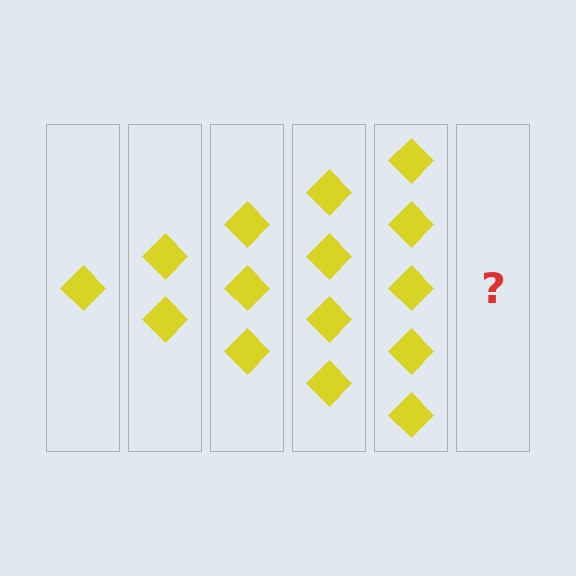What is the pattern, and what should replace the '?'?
The pattern is that each step adds one more diamond. The '?' should be 6 diamonds.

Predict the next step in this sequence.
The next step is 6 diamonds.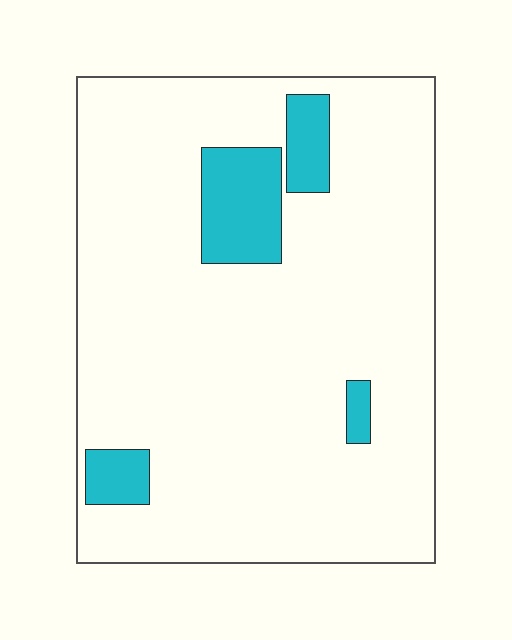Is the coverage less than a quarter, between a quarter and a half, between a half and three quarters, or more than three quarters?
Less than a quarter.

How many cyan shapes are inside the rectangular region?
4.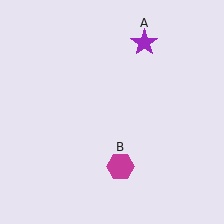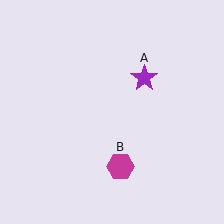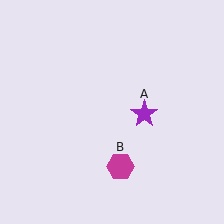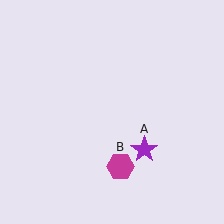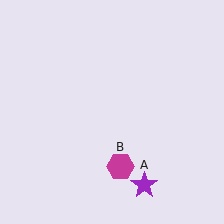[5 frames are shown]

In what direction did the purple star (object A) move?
The purple star (object A) moved down.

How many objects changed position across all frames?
1 object changed position: purple star (object A).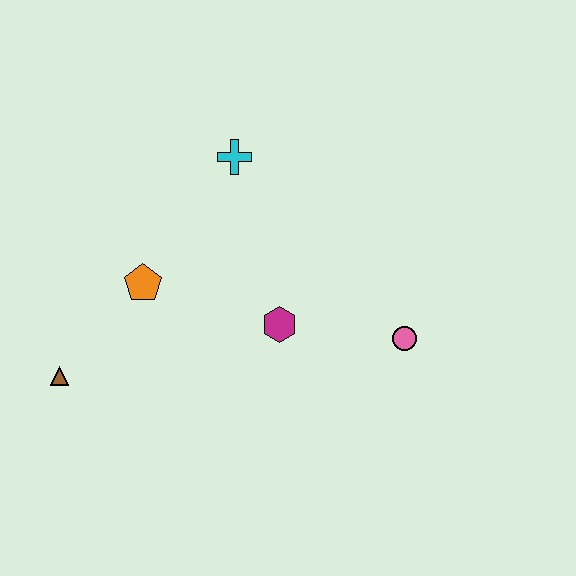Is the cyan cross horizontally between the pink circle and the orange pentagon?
Yes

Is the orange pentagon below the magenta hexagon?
No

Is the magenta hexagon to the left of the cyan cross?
No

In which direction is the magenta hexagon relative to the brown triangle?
The magenta hexagon is to the right of the brown triangle.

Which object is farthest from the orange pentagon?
The pink circle is farthest from the orange pentagon.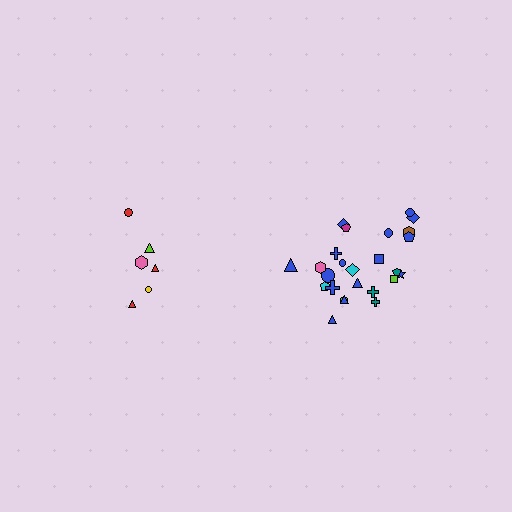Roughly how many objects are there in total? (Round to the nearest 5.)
Roughly 30 objects in total.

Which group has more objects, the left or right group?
The right group.